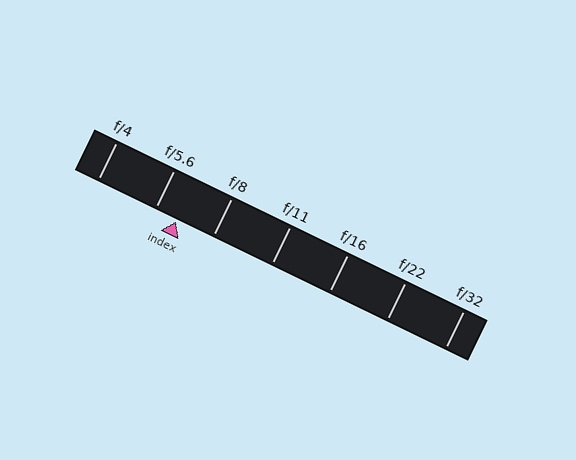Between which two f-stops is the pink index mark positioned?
The index mark is between f/5.6 and f/8.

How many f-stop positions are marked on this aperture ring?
There are 7 f-stop positions marked.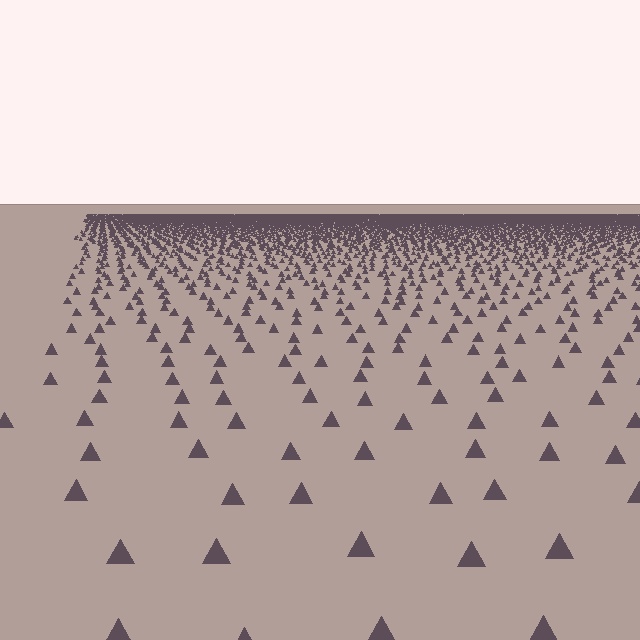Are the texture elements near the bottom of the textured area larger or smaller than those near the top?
Larger. Near the bottom, elements are closer to the viewer and appear at a bigger on-screen size.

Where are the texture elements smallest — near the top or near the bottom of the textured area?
Near the top.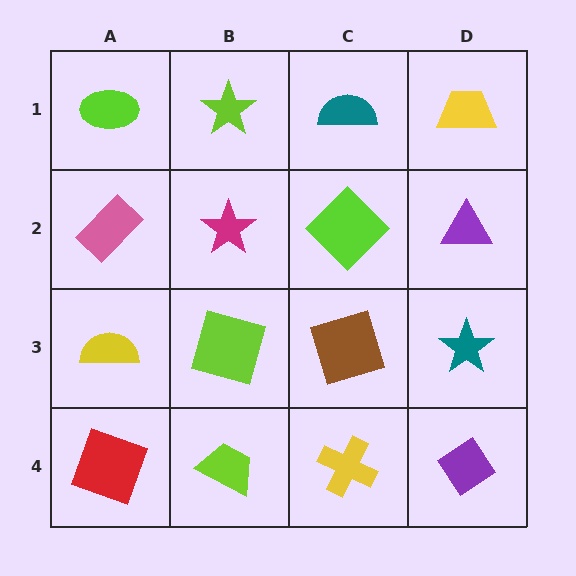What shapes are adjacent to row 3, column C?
A lime diamond (row 2, column C), a yellow cross (row 4, column C), a lime square (row 3, column B), a teal star (row 3, column D).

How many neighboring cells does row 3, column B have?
4.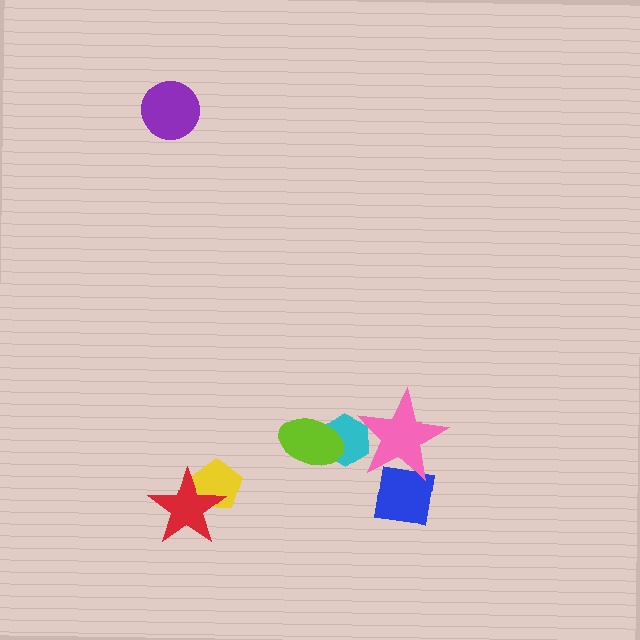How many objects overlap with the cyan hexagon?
2 objects overlap with the cyan hexagon.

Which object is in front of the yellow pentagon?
The red star is in front of the yellow pentagon.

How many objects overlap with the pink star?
2 objects overlap with the pink star.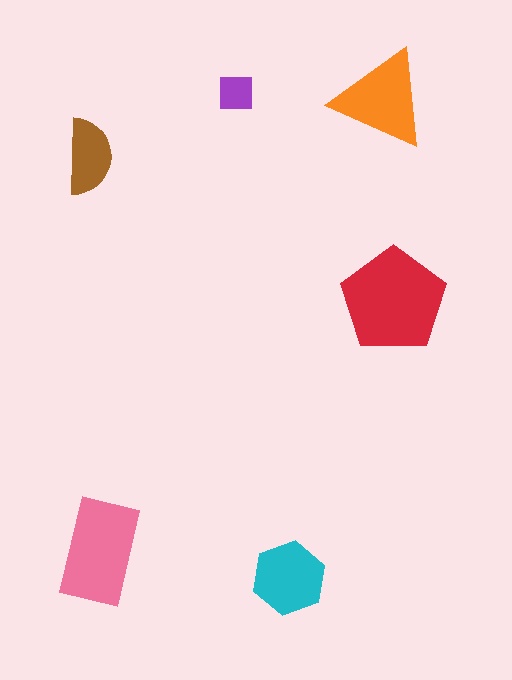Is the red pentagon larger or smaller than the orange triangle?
Larger.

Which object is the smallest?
The purple square.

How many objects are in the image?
There are 6 objects in the image.